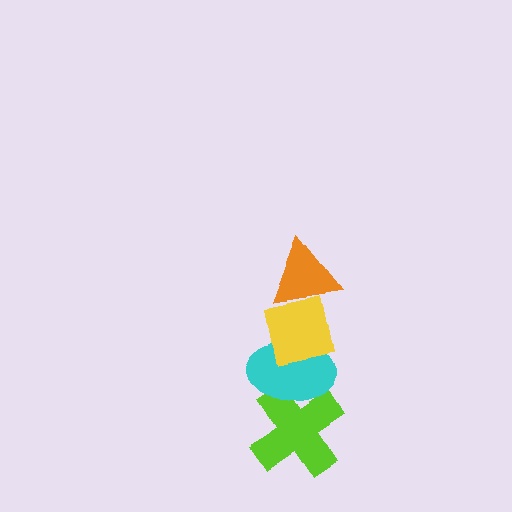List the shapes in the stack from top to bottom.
From top to bottom: the orange triangle, the yellow square, the cyan ellipse, the lime cross.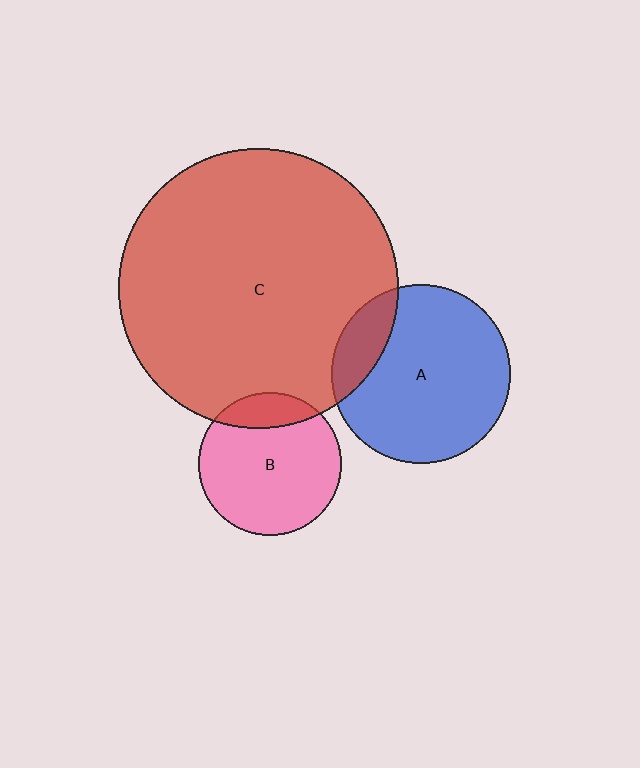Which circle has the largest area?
Circle C (red).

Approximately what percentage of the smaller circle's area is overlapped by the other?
Approximately 15%.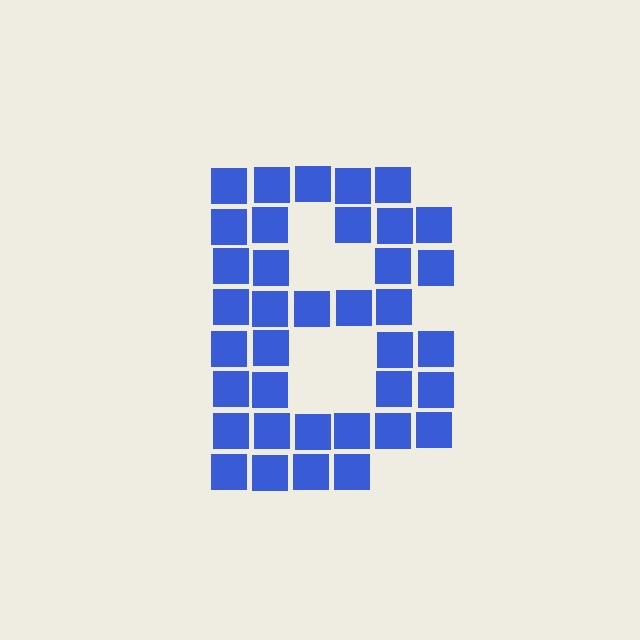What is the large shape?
The large shape is the letter B.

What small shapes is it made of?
It is made of small squares.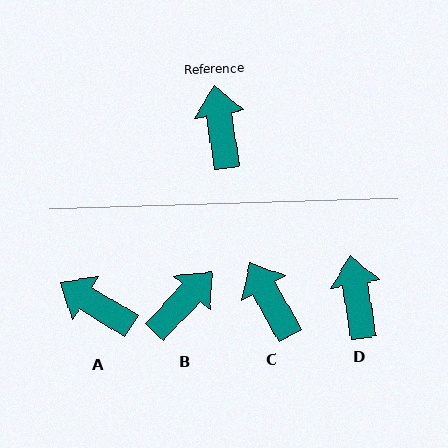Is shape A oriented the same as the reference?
No, it is off by about 50 degrees.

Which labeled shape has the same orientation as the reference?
D.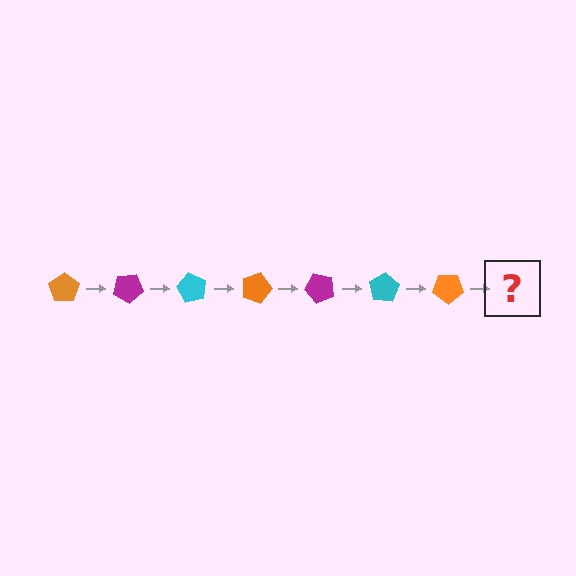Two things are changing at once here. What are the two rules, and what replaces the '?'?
The two rules are that it rotates 30 degrees each step and the color cycles through orange, magenta, and cyan. The '?' should be a magenta pentagon, rotated 210 degrees from the start.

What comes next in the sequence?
The next element should be a magenta pentagon, rotated 210 degrees from the start.